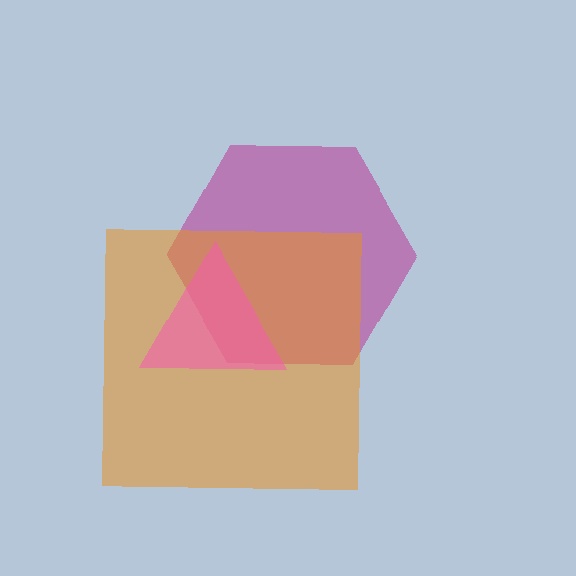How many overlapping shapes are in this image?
There are 3 overlapping shapes in the image.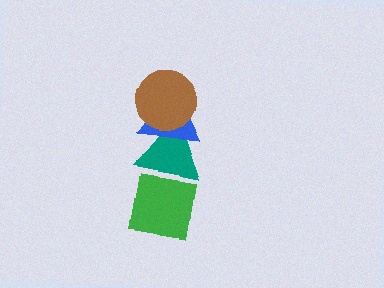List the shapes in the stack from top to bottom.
From top to bottom: the brown circle, the blue triangle, the teal triangle, the green square.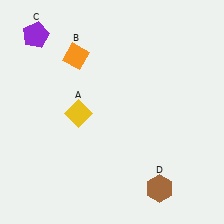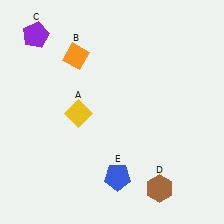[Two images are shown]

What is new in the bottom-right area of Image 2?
A blue pentagon (E) was added in the bottom-right area of Image 2.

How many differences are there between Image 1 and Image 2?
There is 1 difference between the two images.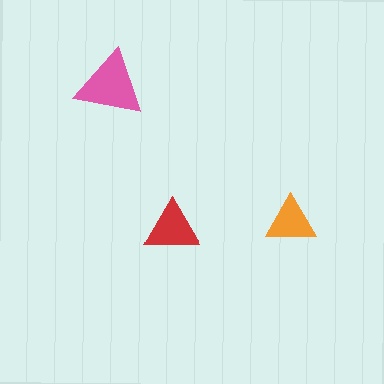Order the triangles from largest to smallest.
the pink one, the red one, the orange one.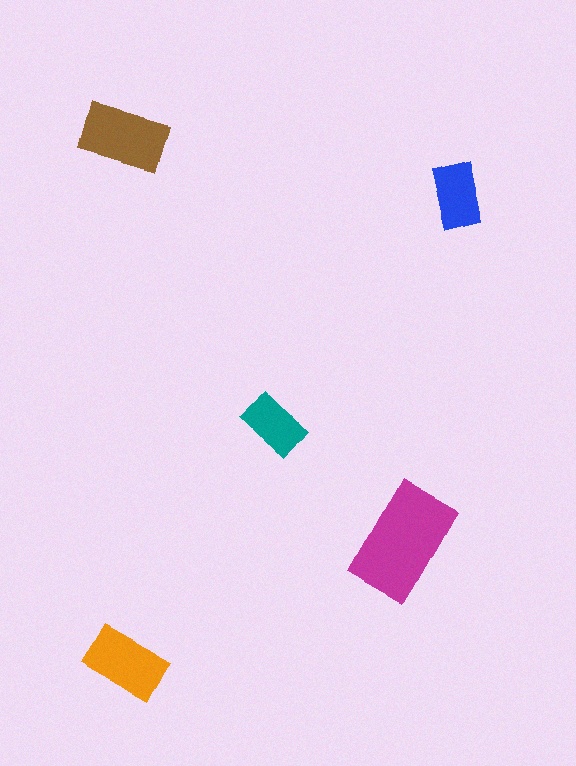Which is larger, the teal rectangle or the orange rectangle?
The orange one.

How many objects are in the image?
There are 5 objects in the image.